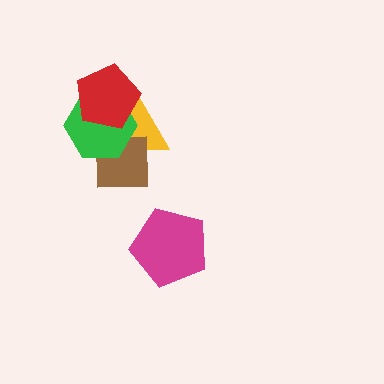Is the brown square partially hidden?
Yes, it is partially covered by another shape.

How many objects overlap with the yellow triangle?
3 objects overlap with the yellow triangle.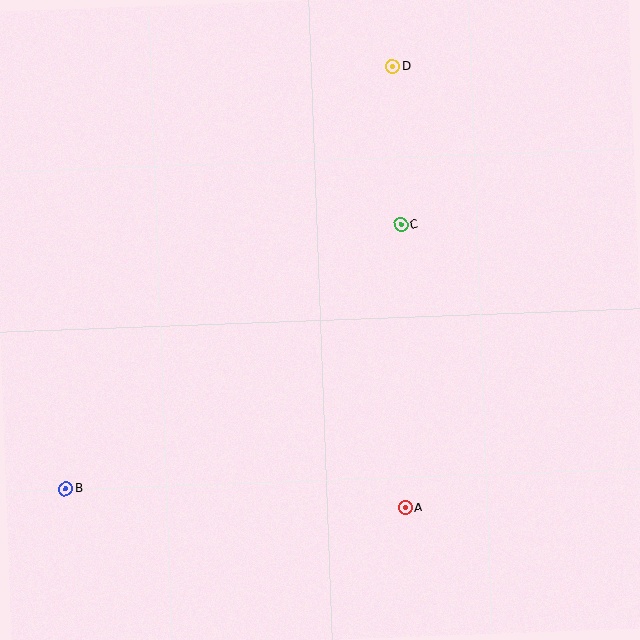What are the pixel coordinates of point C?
Point C is at (401, 225).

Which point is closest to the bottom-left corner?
Point B is closest to the bottom-left corner.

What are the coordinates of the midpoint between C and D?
The midpoint between C and D is at (397, 146).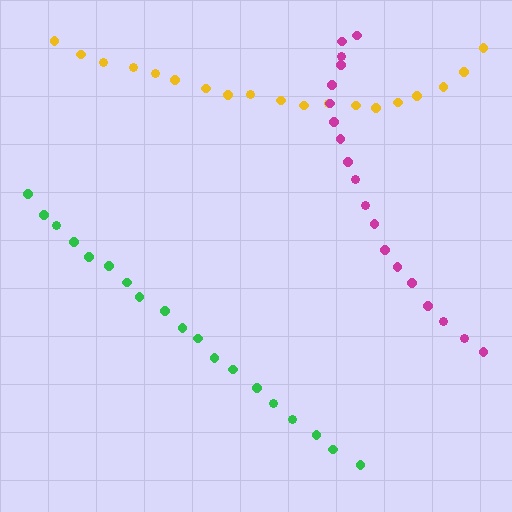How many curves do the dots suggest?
There are 3 distinct paths.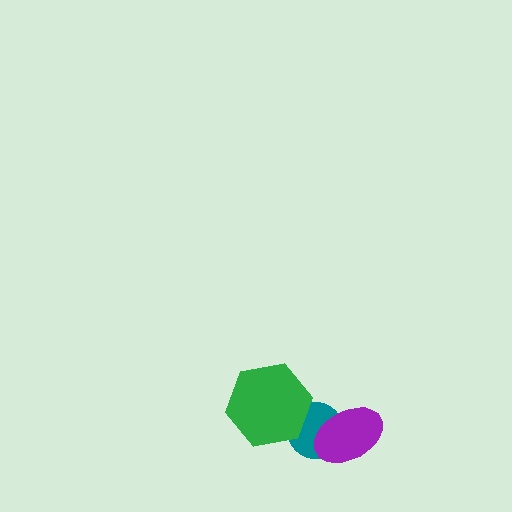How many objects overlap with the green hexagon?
1 object overlaps with the green hexagon.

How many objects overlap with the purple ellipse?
1 object overlaps with the purple ellipse.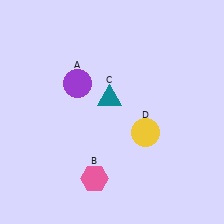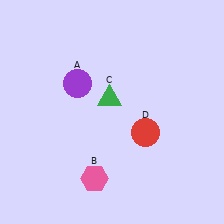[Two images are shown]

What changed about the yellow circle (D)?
In Image 1, D is yellow. In Image 2, it changed to red.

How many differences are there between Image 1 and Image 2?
There are 2 differences between the two images.